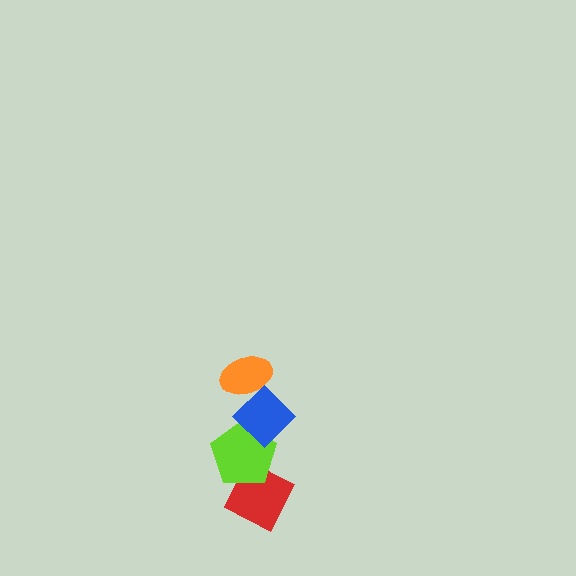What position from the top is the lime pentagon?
The lime pentagon is 3rd from the top.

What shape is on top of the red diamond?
The lime pentagon is on top of the red diamond.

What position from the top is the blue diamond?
The blue diamond is 2nd from the top.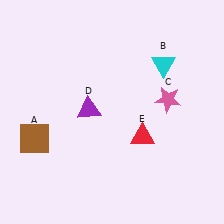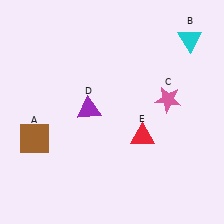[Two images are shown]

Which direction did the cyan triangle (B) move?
The cyan triangle (B) moved right.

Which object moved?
The cyan triangle (B) moved right.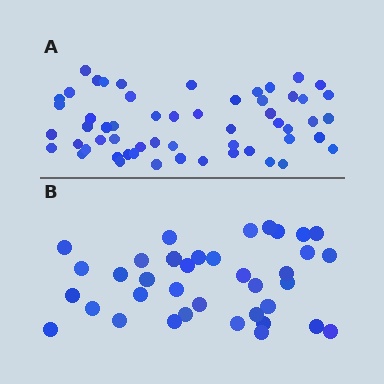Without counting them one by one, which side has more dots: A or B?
Region A (the top region) has more dots.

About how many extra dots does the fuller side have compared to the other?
Region A has approximately 20 more dots than region B.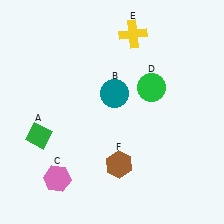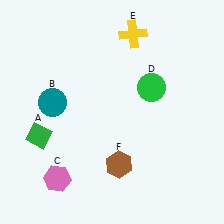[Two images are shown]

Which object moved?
The teal circle (B) moved left.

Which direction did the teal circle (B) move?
The teal circle (B) moved left.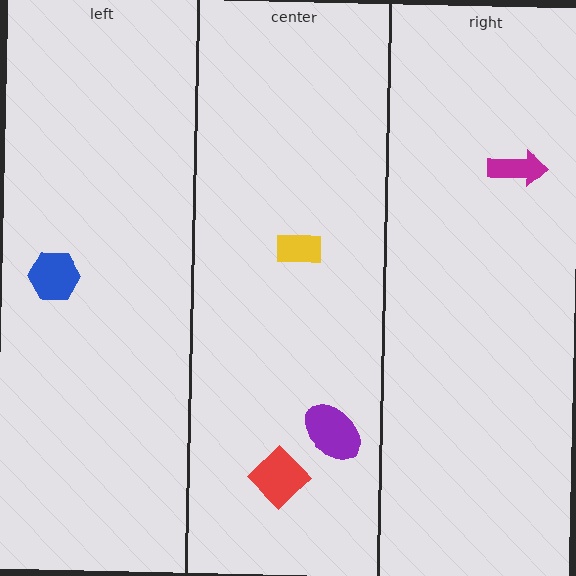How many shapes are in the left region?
1.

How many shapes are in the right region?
1.